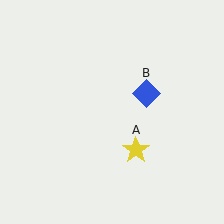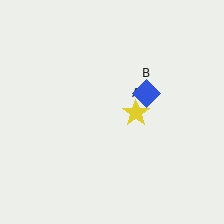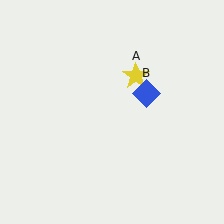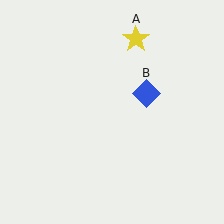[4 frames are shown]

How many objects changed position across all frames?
1 object changed position: yellow star (object A).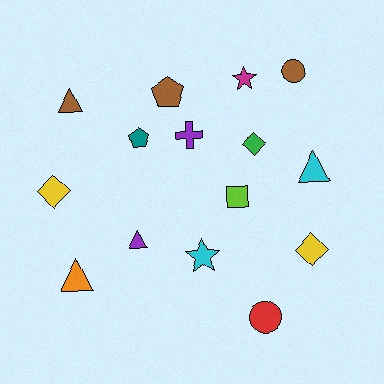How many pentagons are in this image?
There are 2 pentagons.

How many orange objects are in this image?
There is 1 orange object.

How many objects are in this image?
There are 15 objects.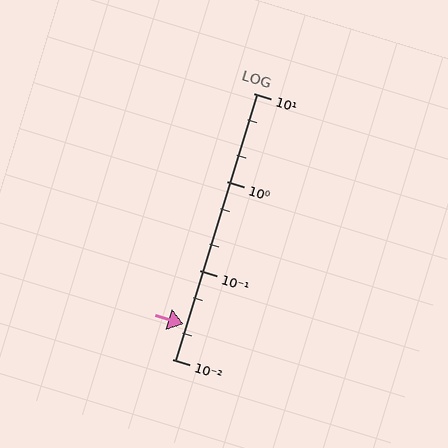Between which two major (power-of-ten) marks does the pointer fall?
The pointer is between 0.01 and 0.1.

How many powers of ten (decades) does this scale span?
The scale spans 3 decades, from 0.01 to 10.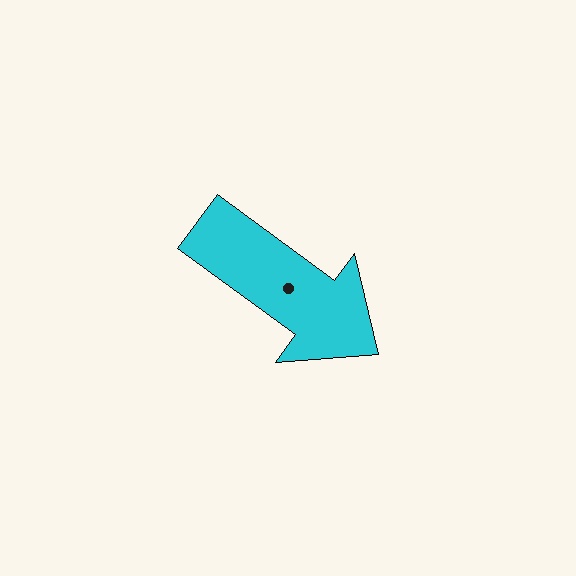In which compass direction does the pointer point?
Southeast.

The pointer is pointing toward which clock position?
Roughly 4 o'clock.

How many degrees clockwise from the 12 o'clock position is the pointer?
Approximately 126 degrees.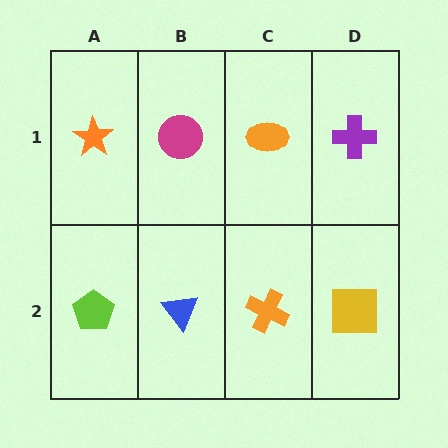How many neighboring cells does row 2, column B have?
3.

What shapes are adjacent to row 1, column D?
A yellow square (row 2, column D), an orange ellipse (row 1, column C).